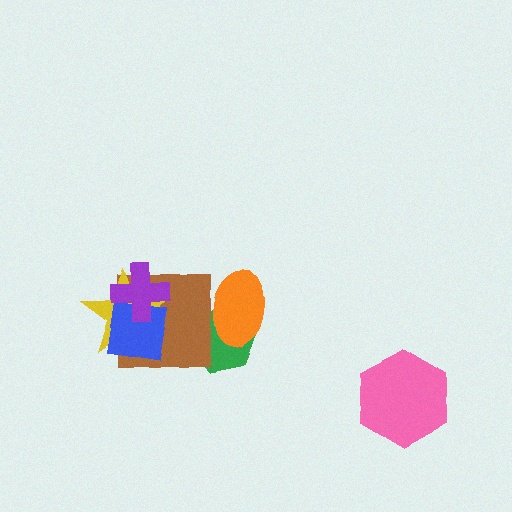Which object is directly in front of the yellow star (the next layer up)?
The blue square is directly in front of the yellow star.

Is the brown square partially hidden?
Yes, it is partially covered by another shape.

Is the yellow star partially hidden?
Yes, it is partially covered by another shape.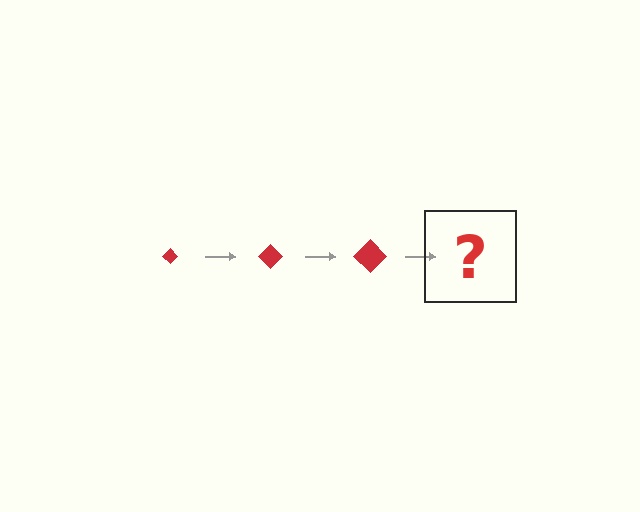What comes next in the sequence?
The next element should be a red diamond, larger than the previous one.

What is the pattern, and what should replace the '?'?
The pattern is that the diamond gets progressively larger each step. The '?' should be a red diamond, larger than the previous one.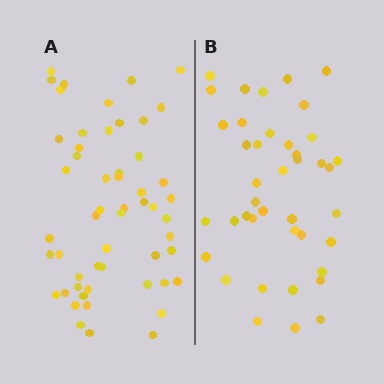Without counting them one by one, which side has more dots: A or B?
Region A (the left region) has more dots.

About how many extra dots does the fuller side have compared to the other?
Region A has approximately 15 more dots than region B.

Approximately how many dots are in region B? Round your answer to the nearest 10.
About 40 dots. (The exact count is 41, which rounds to 40.)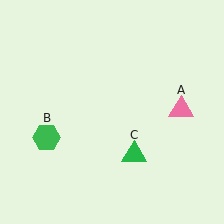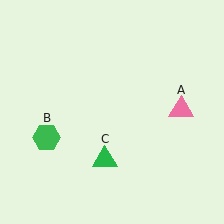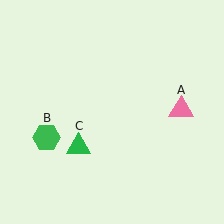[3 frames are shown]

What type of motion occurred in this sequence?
The green triangle (object C) rotated clockwise around the center of the scene.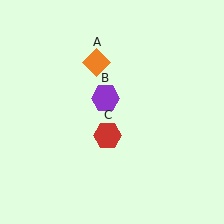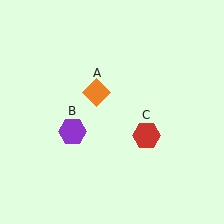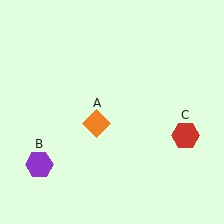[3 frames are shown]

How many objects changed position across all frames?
3 objects changed position: orange diamond (object A), purple hexagon (object B), red hexagon (object C).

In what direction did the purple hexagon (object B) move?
The purple hexagon (object B) moved down and to the left.